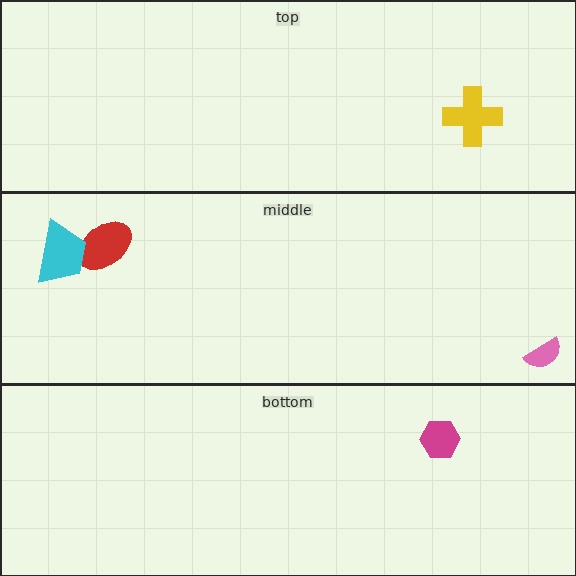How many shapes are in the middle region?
3.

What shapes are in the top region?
The yellow cross.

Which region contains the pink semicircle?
The middle region.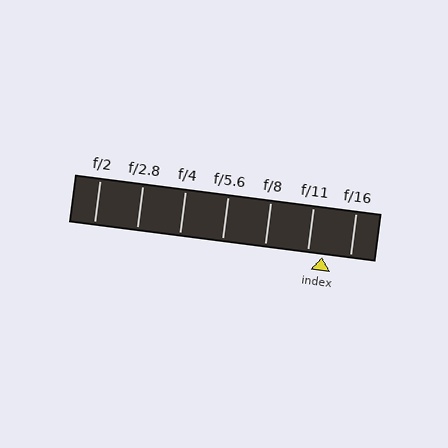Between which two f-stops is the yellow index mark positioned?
The index mark is between f/11 and f/16.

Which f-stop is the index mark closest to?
The index mark is closest to f/11.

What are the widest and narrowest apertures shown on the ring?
The widest aperture shown is f/2 and the narrowest is f/16.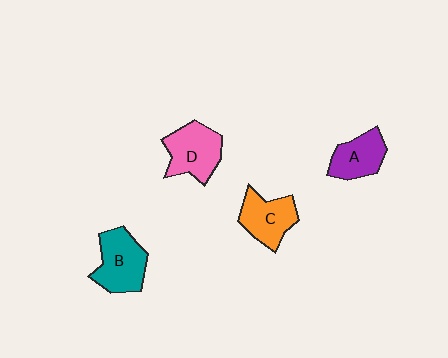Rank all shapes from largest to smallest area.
From largest to smallest: B (teal), D (pink), C (orange), A (purple).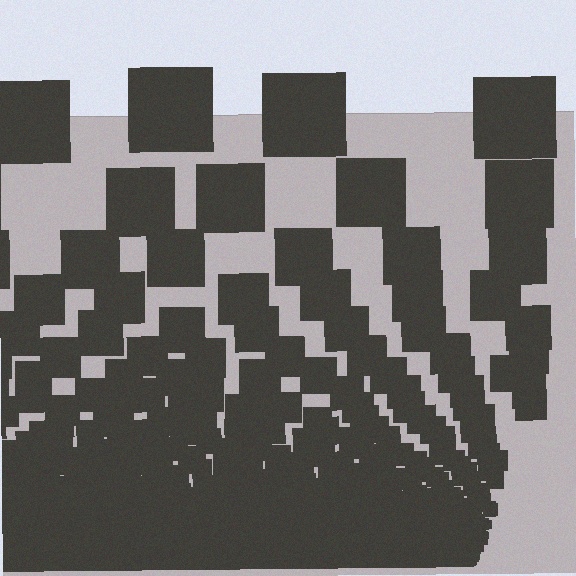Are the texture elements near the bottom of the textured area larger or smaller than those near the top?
Smaller. The gradient is inverted — elements near the bottom are smaller and denser.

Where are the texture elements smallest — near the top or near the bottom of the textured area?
Near the bottom.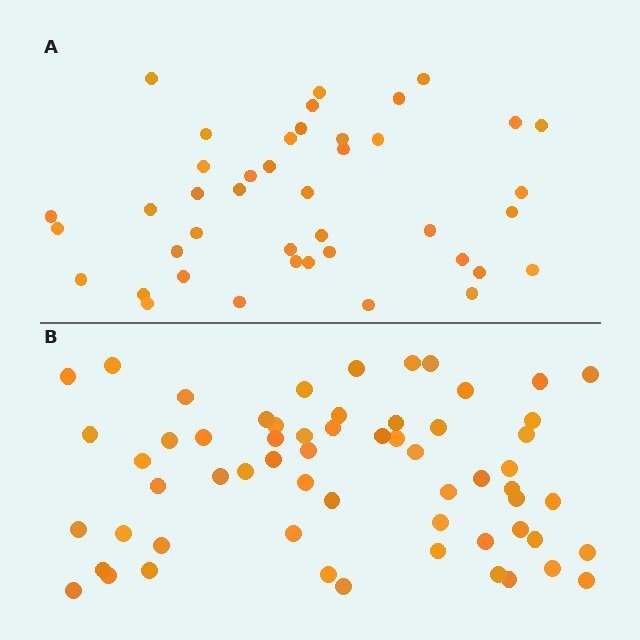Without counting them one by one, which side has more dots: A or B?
Region B (the bottom region) has more dots.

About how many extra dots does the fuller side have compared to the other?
Region B has approximately 20 more dots than region A.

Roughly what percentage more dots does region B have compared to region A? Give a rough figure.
About 45% more.